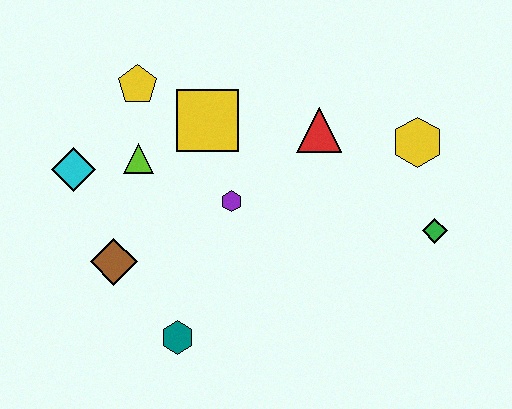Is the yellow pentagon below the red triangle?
No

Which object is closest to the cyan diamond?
The lime triangle is closest to the cyan diamond.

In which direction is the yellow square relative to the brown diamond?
The yellow square is above the brown diamond.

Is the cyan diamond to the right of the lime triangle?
No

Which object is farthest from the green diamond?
The cyan diamond is farthest from the green diamond.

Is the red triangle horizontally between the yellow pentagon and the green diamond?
Yes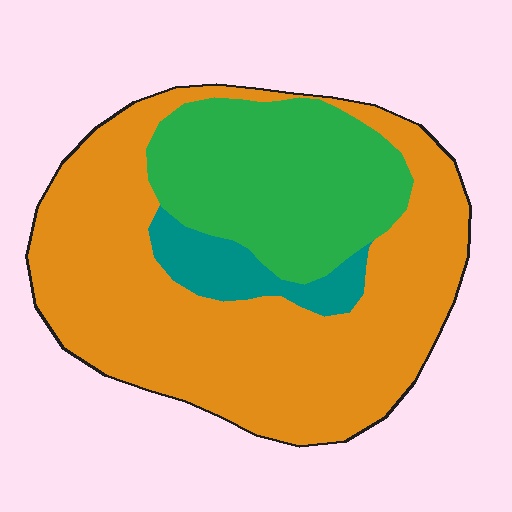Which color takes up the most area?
Orange, at roughly 65%.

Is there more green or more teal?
Green.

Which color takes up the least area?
Teal, at roughly 10%.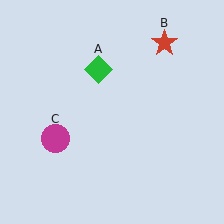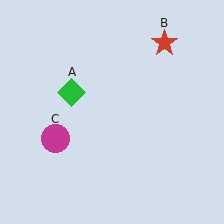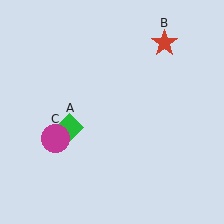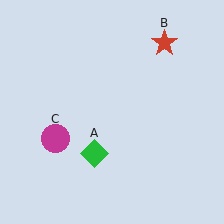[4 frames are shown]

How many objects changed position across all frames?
1 object changed position: green diamond (object A).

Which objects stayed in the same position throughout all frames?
Red star (object B) and magenta circle (object C) remained stationary.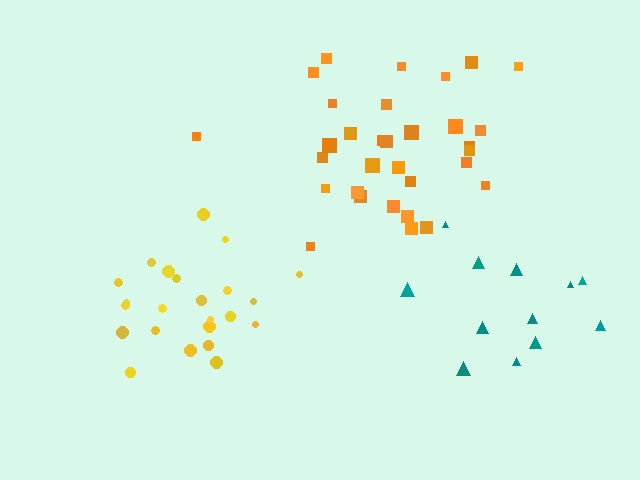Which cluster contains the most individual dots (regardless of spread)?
Orange (32).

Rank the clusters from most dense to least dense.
yellow, orange, teal.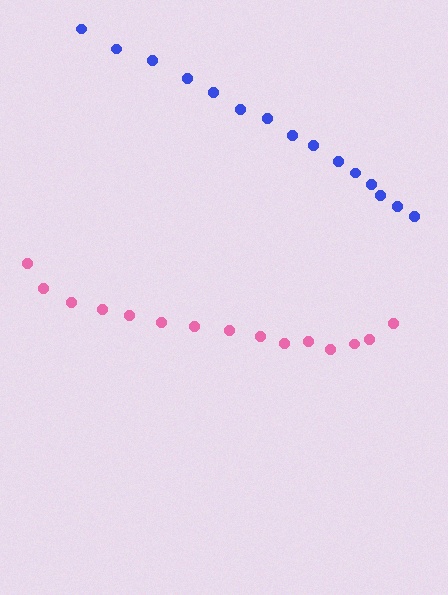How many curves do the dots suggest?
There are 2 distinct paths.